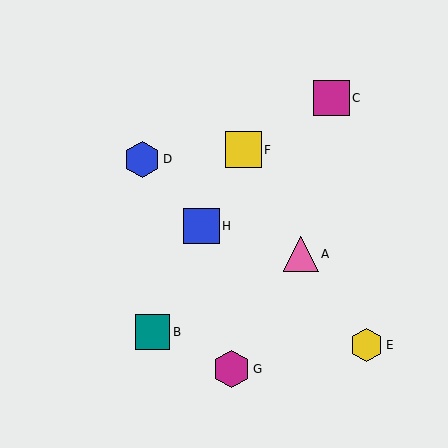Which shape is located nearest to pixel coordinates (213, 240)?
The blue square (labeled H) at (201, 226) is nearest to that location.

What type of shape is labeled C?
Shape C is a magenta square.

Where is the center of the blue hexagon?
The center of the blue hexagon is at (142, 159).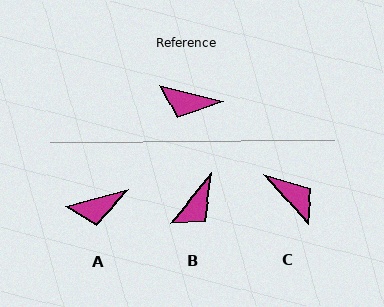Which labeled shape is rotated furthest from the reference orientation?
C, about 145 degrees away.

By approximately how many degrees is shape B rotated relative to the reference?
Approximately 64 degrees counter-clockwise.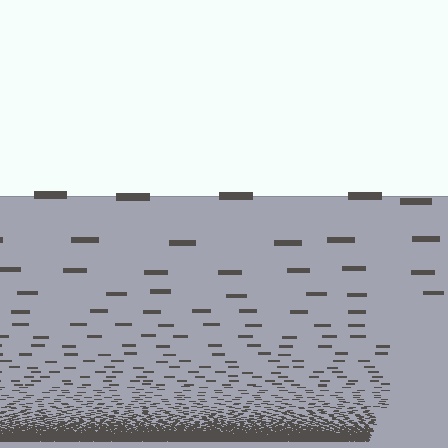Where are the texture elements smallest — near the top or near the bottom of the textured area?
Near the bottom.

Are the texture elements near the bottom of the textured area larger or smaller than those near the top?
Smaller. The gradient is inverted — elements near the bottom are smaller and denser.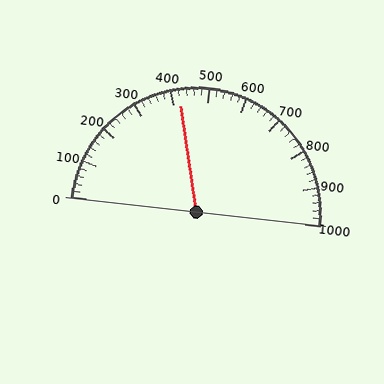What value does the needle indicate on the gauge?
The needle indicates approximately 420.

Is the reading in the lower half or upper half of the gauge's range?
The reading is in the lower half of the range (0 to 1000).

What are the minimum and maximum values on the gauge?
The gauge ranges from 0 to 1000.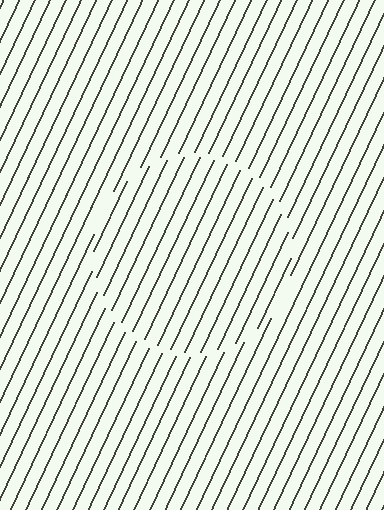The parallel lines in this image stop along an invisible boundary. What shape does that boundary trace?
An illusory circle. The interior of the shape contains the same grating, shifted by half a period — the contour is defined by the phase discontinuity where line-ends from the inner and outer gratings abut.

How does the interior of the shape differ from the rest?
The interior of the shape contains the same grating, shifted by half a period — the contour is defined by the phase discontinuity where line-ends from the inner and outer gratings abut.